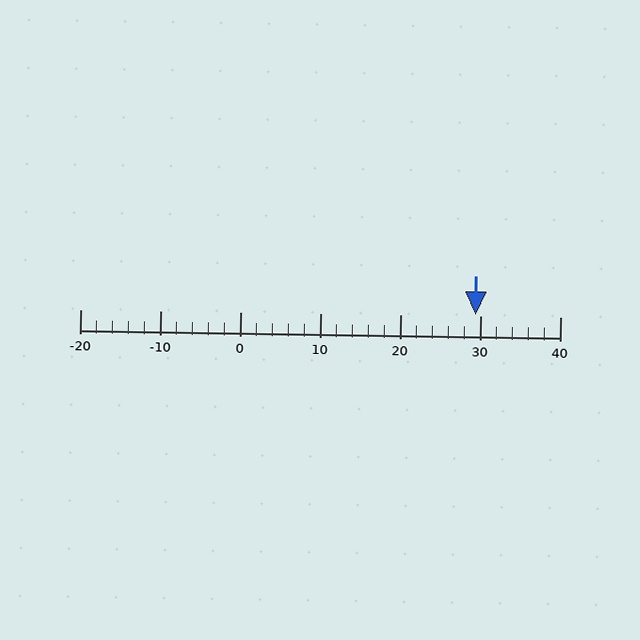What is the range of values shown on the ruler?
The ruler shows values from -20 to 40.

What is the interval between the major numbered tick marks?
The major tick marks are spaced 10 units apart.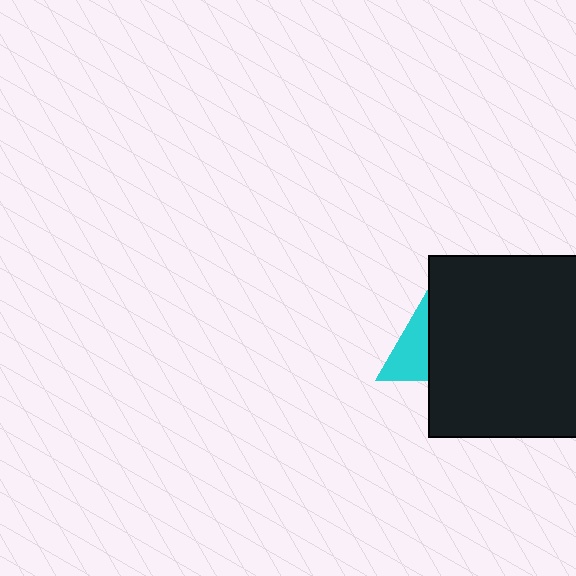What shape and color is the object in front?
The object in front is a black rectangle.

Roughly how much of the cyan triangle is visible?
A small part of it is visible (roughly 39%).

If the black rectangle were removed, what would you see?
You would see the complete cyan triangle.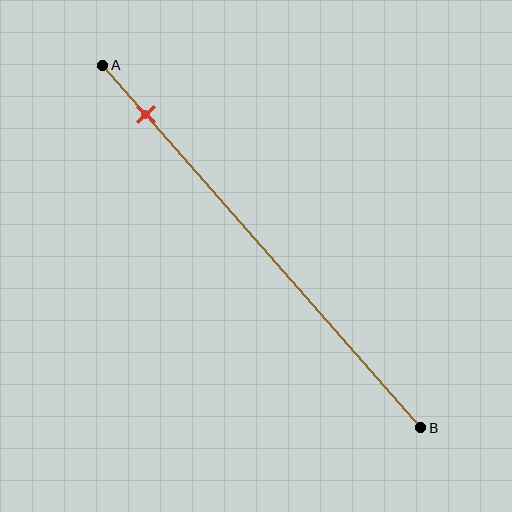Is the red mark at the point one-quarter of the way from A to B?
No, the mark is at about 15% from A, not at the 25% one-quarter point.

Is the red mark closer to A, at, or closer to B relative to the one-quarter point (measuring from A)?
The red mark is closer to point A than the one-quarter point of segment AB.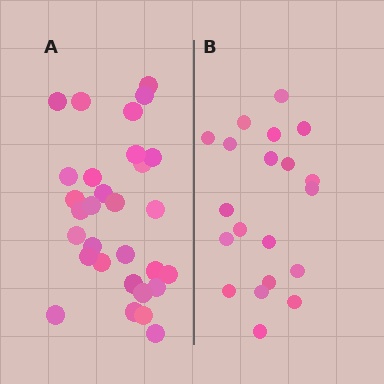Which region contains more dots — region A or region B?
Region A (the left region) has more dots.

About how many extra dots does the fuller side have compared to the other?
Region A has roughly 10 or so more dots than region B.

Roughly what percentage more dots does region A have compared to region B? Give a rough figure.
About 50% more.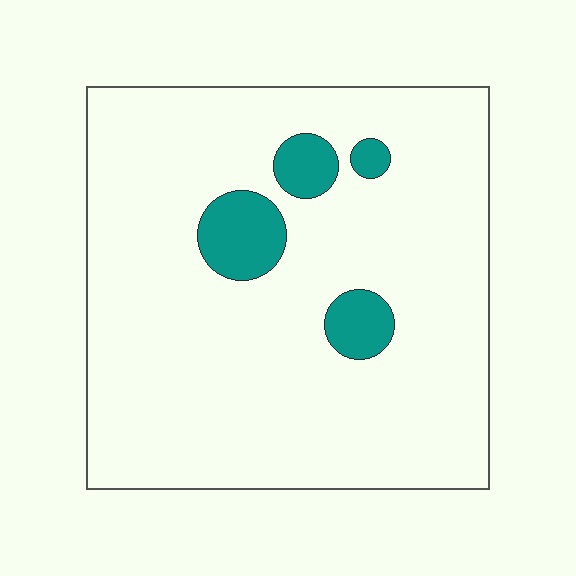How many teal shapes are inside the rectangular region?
4.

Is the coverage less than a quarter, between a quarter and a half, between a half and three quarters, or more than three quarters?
Less than a quarter.